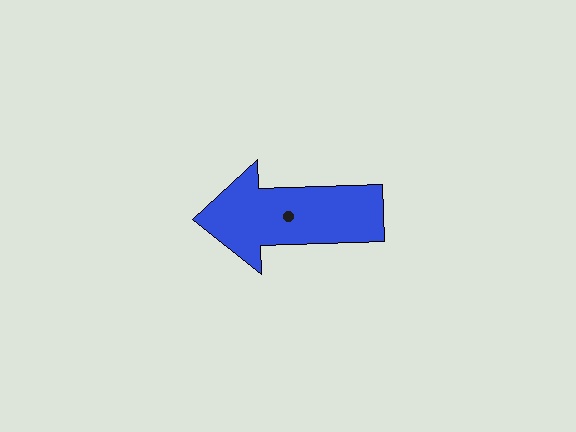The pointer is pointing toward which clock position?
Roughly 9 o'clock.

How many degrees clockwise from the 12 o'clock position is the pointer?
Approximately 268 degrees.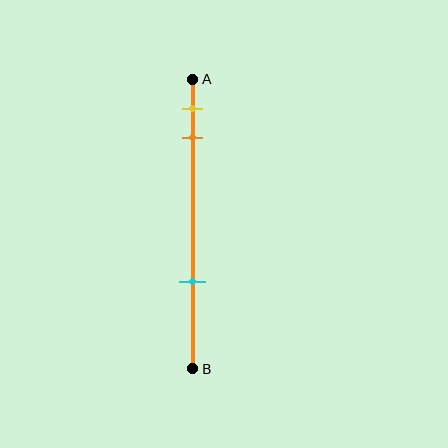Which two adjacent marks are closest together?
The yellow and orange marks are the closest adjacent pair.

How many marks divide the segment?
There are 3 marks dividing the segment.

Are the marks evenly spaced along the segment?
No, the marks are not evenly spaced.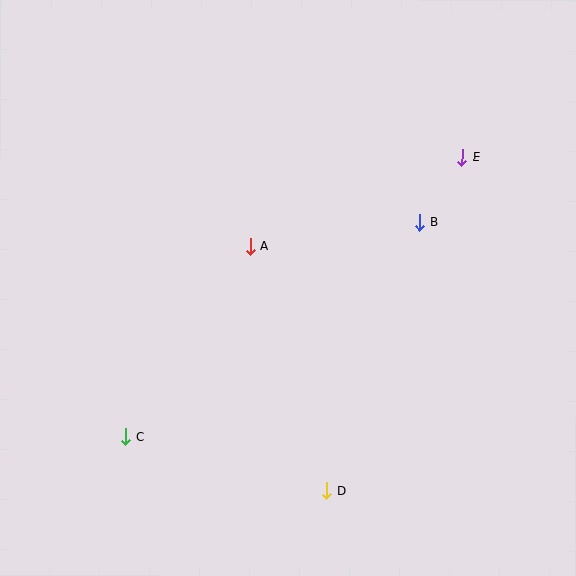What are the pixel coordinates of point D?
Point D is at (327, 491).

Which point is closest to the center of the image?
Point A at (250, 246) is closest to the center.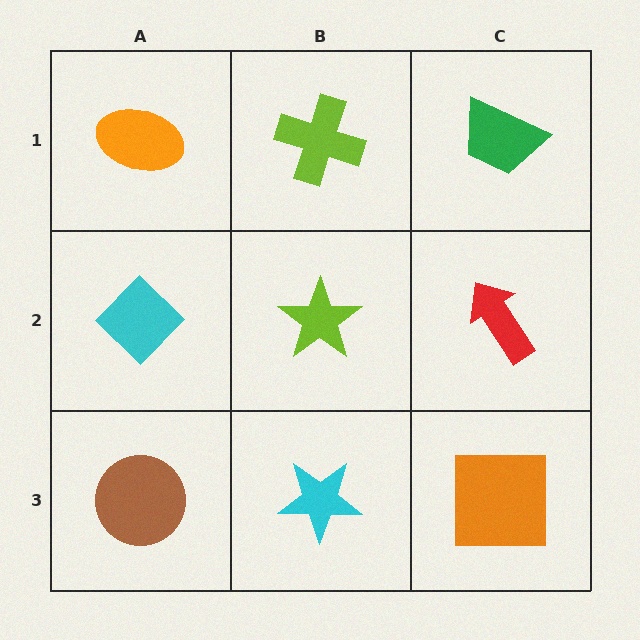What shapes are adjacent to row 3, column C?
A red arrow (row 2, column C), a cyan star (row 3, column B).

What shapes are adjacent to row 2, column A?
An orange ellipse (row 1, column A), a brown circle (row 3, column A), a lime star (row 2, column B).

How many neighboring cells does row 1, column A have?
2.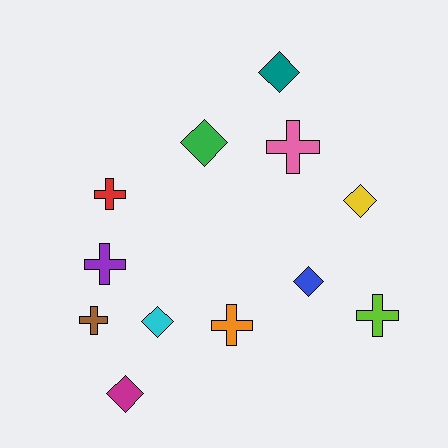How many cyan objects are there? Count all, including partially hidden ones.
There is 1 cyan object.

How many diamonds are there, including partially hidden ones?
There are 6 diamonds.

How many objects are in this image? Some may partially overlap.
There are 12 objects.